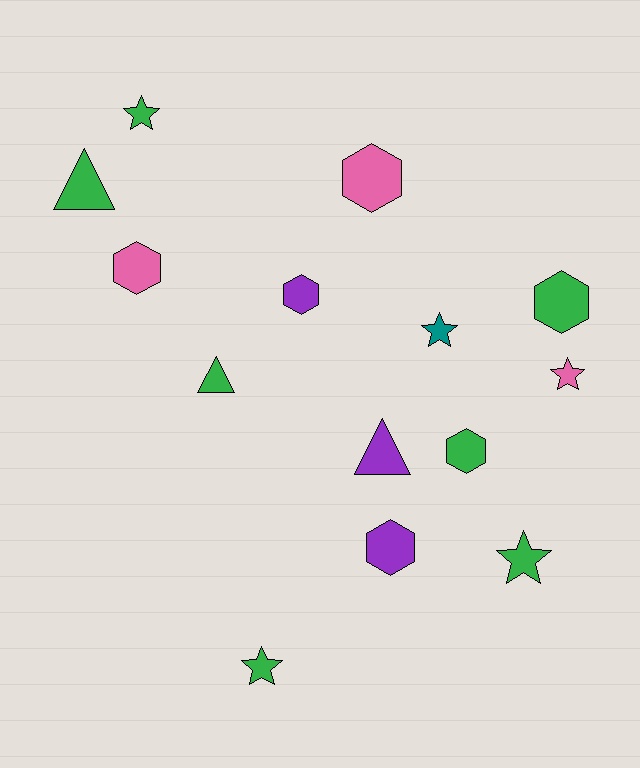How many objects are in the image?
There are 14 objects.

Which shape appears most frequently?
Hexagon, with 6 objects.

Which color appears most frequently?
Green, with 7 objects.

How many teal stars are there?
There is 1 teal star.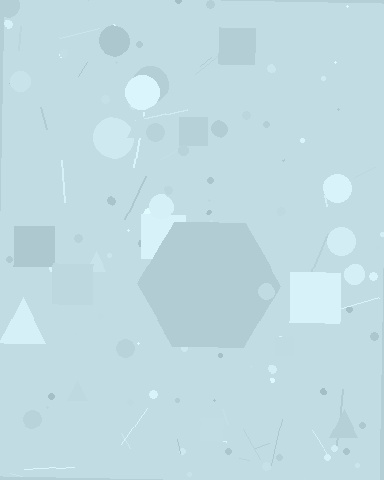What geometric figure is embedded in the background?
A hexagon is embedded in the background.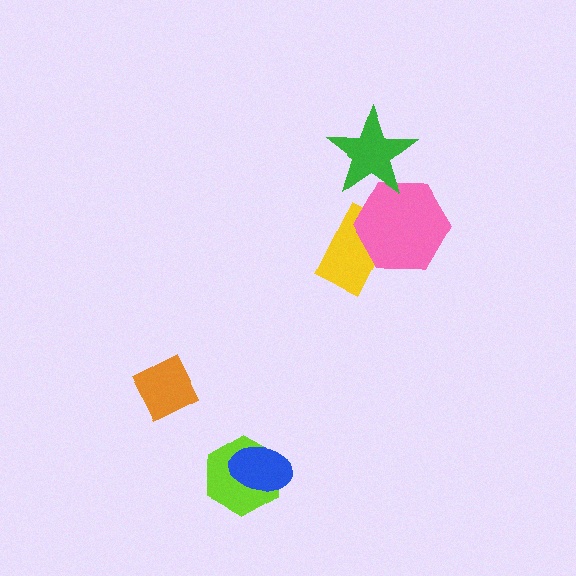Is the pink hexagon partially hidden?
Yes, it is partially covered by another shape.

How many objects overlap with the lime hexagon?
1 object overlaps with the lime hexagon.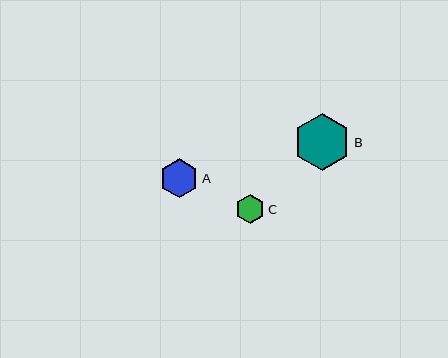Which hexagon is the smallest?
Hexagon C is the smallest with a size of approximately 29 pixels.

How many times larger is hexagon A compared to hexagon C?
Hexagon A is approximately 1.4 times the size of hexagon C.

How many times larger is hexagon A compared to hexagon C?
Hexagon A is approximately 1.4 times the size of hexagon C.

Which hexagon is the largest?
Hexagon B is the largest with a size of approximately 57 pixels.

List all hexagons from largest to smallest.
From largest to smallest: B, A, C.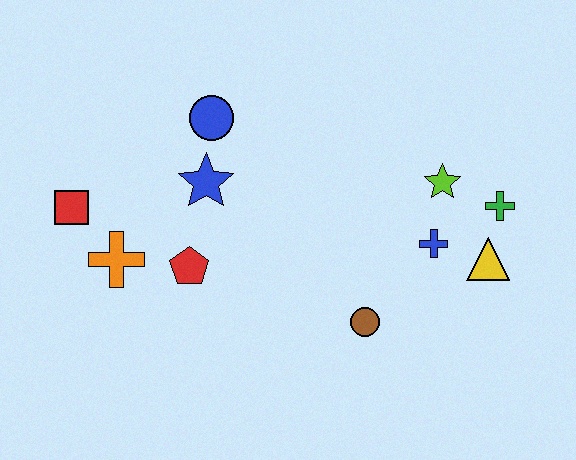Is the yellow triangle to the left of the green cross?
Yes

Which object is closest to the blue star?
The blue circle is closest to the blue star.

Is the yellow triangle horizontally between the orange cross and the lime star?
No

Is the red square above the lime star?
No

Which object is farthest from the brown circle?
The red square is farthest from the brown circle.